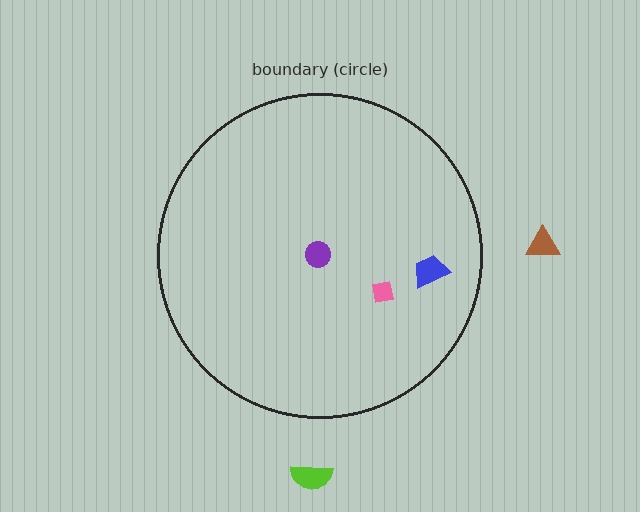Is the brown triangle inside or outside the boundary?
Outside.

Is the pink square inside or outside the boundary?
Inside.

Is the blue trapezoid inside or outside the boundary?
Inside.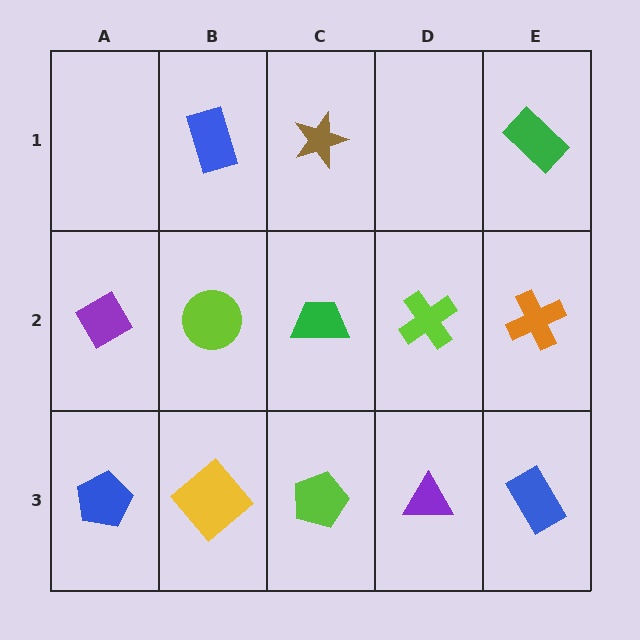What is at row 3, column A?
A blue pentagon.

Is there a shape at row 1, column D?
No, that cell is empty.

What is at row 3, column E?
A blue rectangle.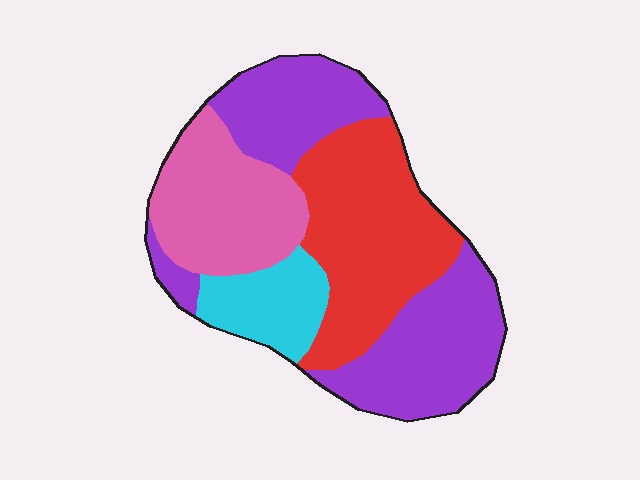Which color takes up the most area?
Purple, at roughly 40%.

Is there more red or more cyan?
Red.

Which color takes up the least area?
Cyan, at roughly 10%.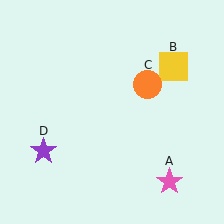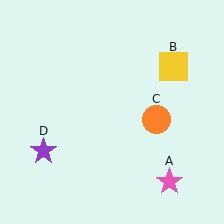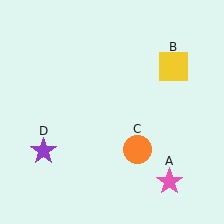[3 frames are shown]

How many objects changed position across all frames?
1 object changed position: orange circle (object C).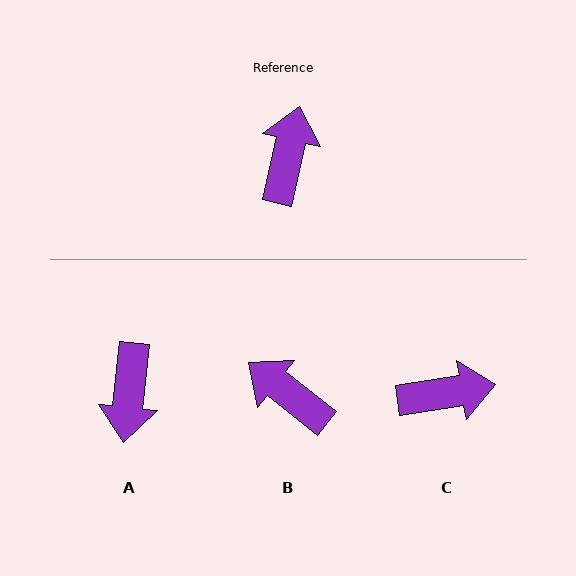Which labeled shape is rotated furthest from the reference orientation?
A, about 173 degrees away.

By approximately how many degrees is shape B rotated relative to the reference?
Approximately 65 degrees counter-clockwise.